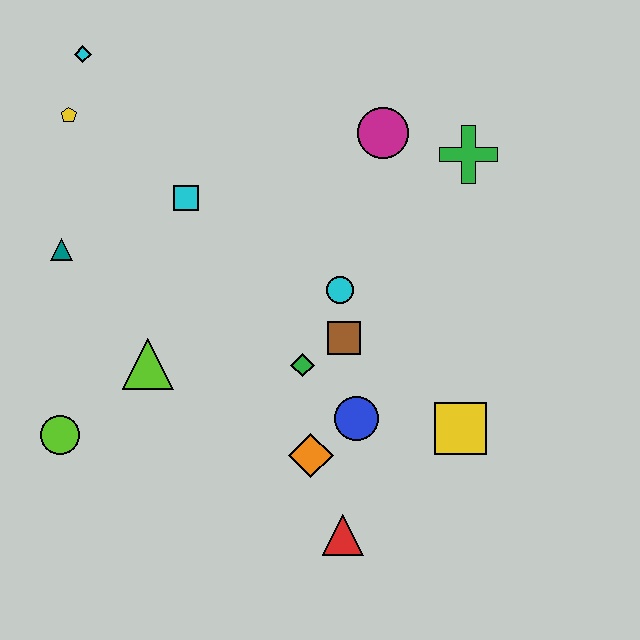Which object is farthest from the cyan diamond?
The red triangle is farthest from the cyan diamond.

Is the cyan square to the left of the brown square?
Yes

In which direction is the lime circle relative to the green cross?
The lime circle is to the left of the green cross.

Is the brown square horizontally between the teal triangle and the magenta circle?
Yes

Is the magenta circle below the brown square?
No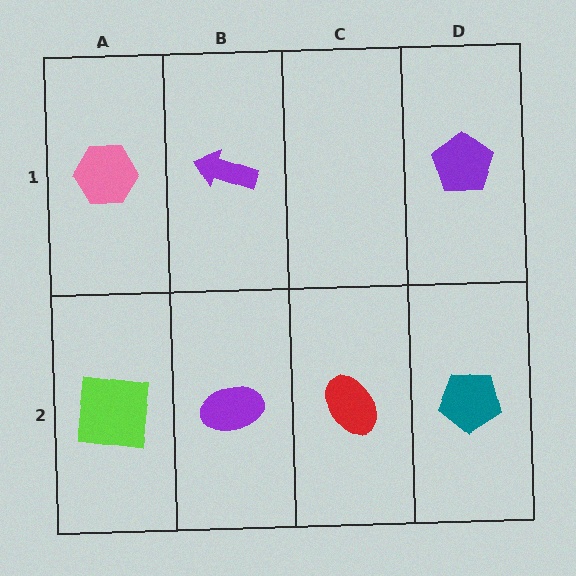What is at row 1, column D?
A purple pentagon.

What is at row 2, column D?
A teal pentagon.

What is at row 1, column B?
A purple arrow.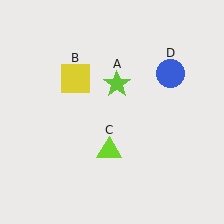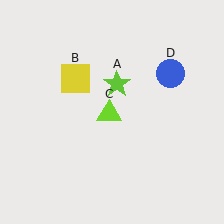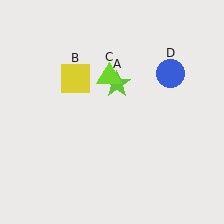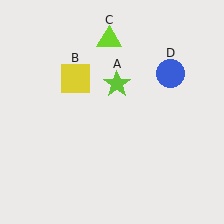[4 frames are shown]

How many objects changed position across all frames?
1 object changed position: lime triangle (object C).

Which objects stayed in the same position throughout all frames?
Lime star (object A) and yellow square (object B) and blue circle (object D) remained stationary.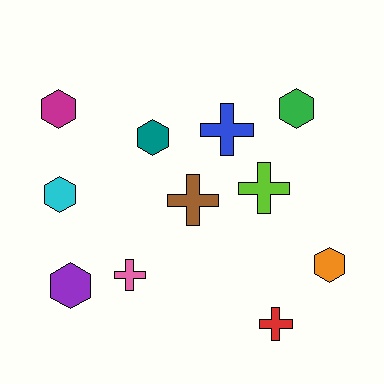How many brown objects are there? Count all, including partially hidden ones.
There is 1 brown object.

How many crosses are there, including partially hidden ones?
There are 5 crosses.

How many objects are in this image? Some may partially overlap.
There are 11 objects.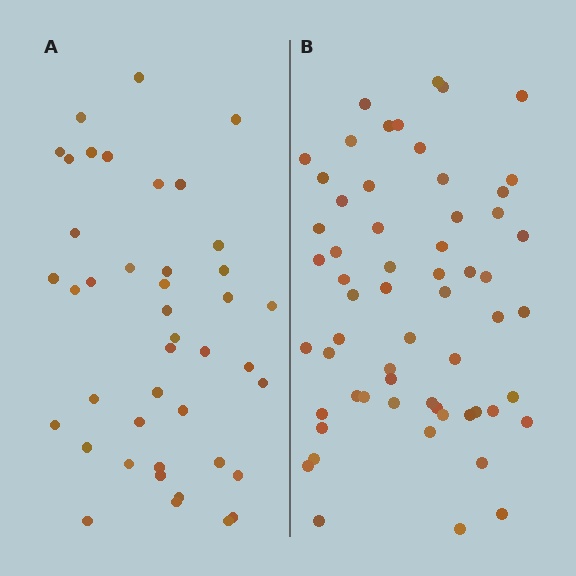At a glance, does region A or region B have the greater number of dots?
Region B (the right region) has more dots.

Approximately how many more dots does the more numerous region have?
Region B has approximately 20 more dots than region A.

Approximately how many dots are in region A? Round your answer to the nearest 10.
About 40 dots. (The exact count is 42, which rounds to 40.)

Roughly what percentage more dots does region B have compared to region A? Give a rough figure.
About 45% more.